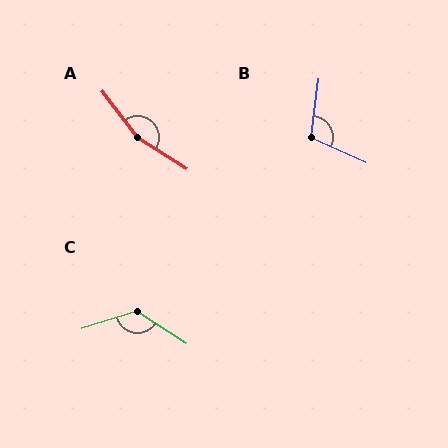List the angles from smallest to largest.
B (107°), C (129°), A (160°).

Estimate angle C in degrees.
Approximately 129 degrees.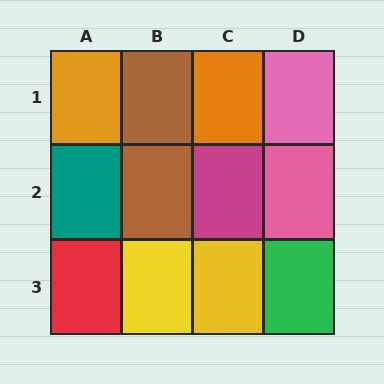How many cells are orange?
2 cells are orange.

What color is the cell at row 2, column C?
Magenta.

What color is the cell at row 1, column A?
Orange.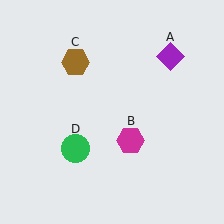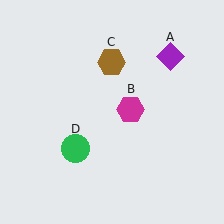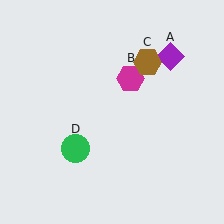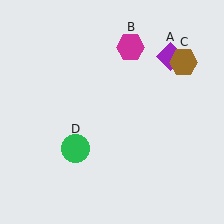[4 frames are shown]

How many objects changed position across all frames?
2 objects changed position: magenta hexagon (object B), brown hexagon (object C).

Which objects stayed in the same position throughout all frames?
Purple diamond (object A) and green circle (object D) remained stationary.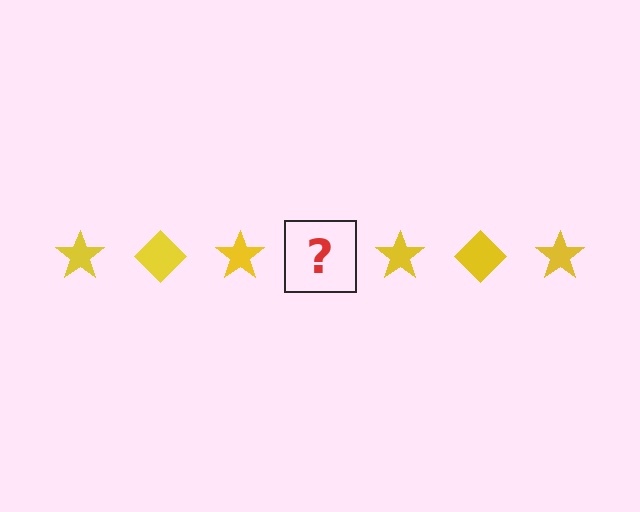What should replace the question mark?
The question mark should be replaced with a yellow diamond.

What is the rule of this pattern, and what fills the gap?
The rule is that the pattern cycles through star, diamond shapes in yellow. The gap should be filled with a yellow diamond.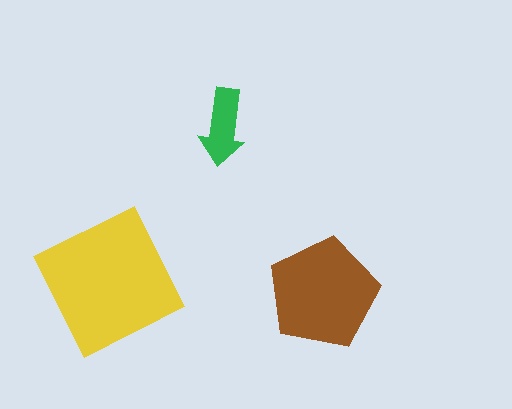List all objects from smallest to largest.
The green arrow, the brown pentagon, the yellow square.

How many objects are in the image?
There are 3 objects in the image.